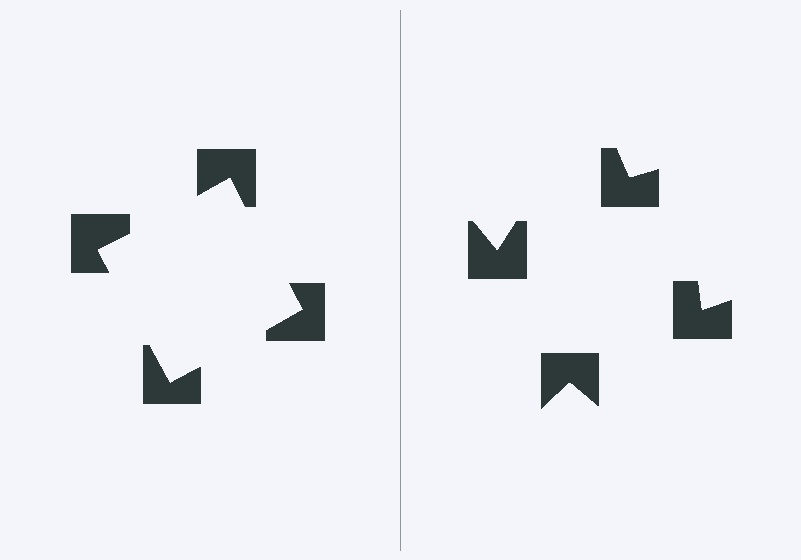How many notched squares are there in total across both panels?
8 — 4 on each side.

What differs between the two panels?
The notched squares are positioned identically on both sides; only the wedge orientations differ. On the left they align to a square; on the right they are misaligned.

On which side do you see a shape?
An illusory square appears on the left side. On the right side the wedge cuts are rotated, so no coherent shape forms.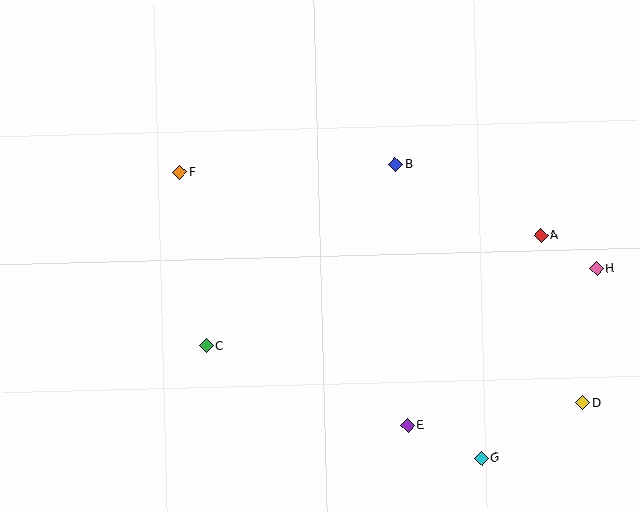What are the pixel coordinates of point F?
Point F is at (180, 172).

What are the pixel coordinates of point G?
Point G is at (482, 458).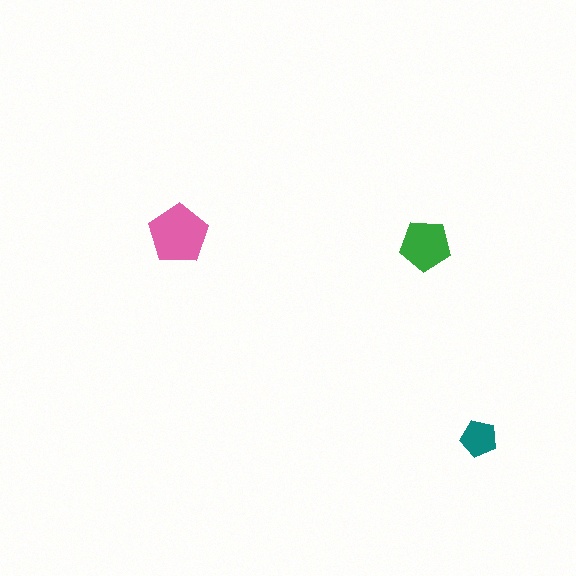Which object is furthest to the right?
The teal pentagon is rightmost.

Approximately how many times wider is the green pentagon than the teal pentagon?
About 1.5 times wider.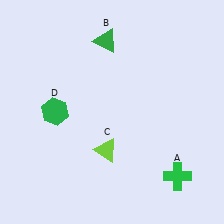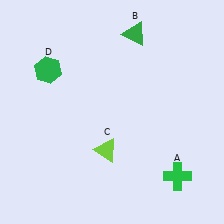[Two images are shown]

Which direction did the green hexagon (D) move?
The green hexagon (D) moved up.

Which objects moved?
The objects that moved are: the green triangle (B), the green hexagon (D).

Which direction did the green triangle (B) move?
The green triangle (B) moved right.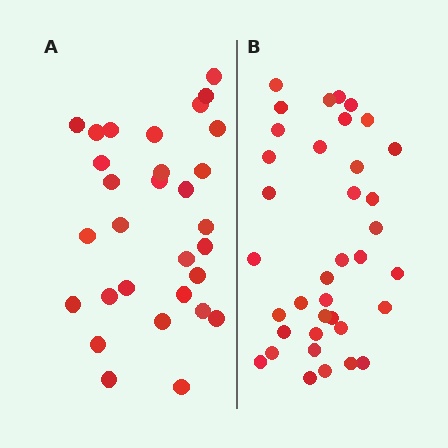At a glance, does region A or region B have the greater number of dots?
Region B (the right region) has more dots.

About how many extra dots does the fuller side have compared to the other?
Region B has roughly 8 or so more dots than region A.